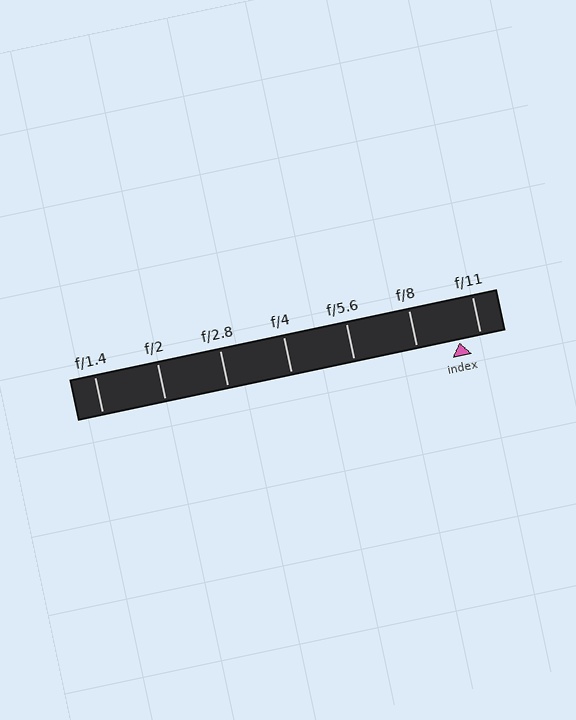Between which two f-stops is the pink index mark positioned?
The index mark is between f/8 and f/11.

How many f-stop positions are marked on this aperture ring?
There are 7 f-stop positions marked.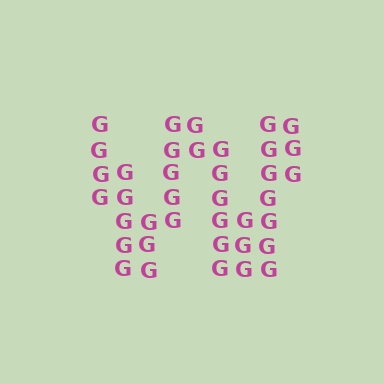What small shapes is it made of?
It is made of small letter G's.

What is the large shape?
The large shape is the letter W.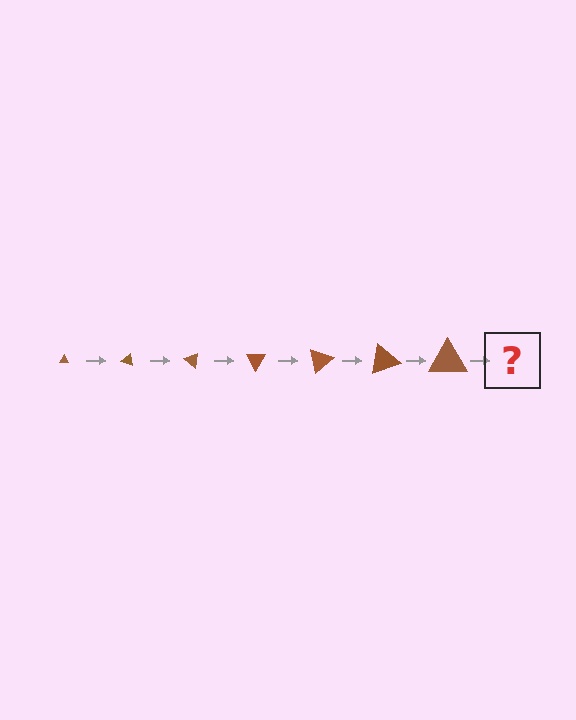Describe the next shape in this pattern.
It should be a triangle, larger than the previous one and rotated 140 degrees from the start.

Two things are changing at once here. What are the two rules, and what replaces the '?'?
The two rules are that the triangle grows larger each step and it rotates 20 degrees each step. The '?' should be a triangle, larger than the previous one and rotated 140 degrees from the start.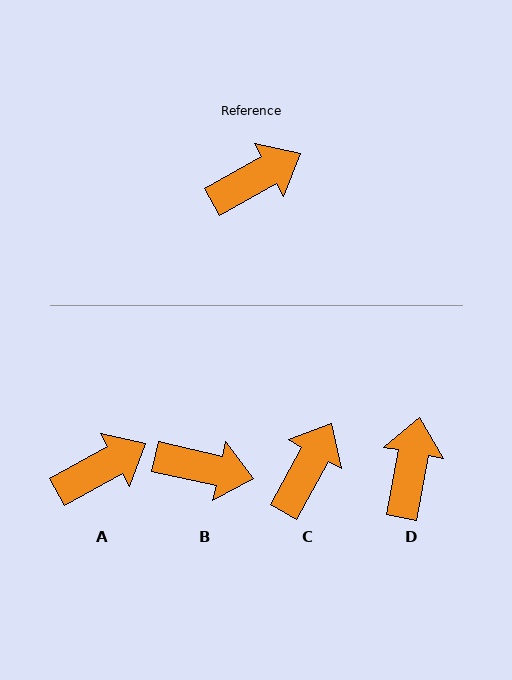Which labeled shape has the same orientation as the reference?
A.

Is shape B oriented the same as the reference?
No, it is off by about 41 degrees.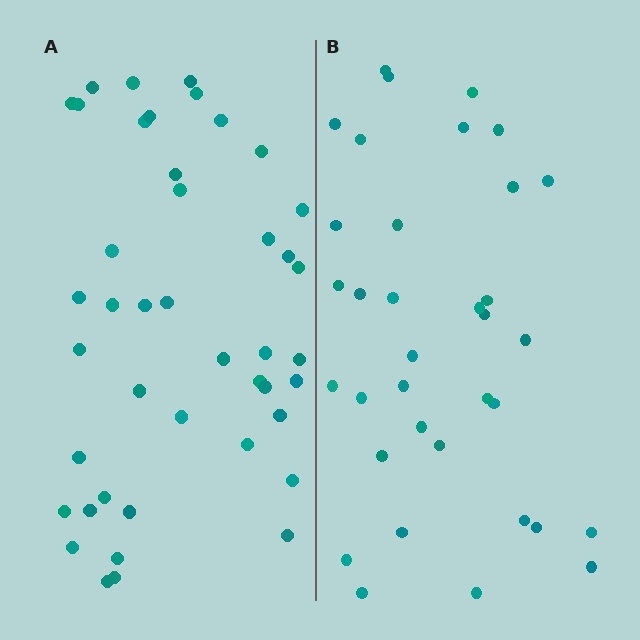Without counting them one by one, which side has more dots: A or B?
Region A (the left region) has more dots.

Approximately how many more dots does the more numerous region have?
Region A has roughly 8 or so more dots than region B.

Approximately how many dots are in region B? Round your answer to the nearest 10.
About 40 dots. (The exact count is 35, which rounds to 40.)